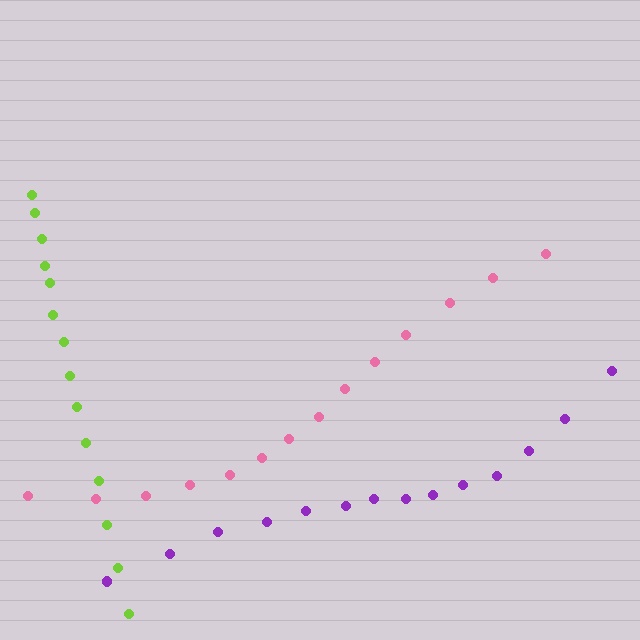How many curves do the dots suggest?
There are 3 distinct paths.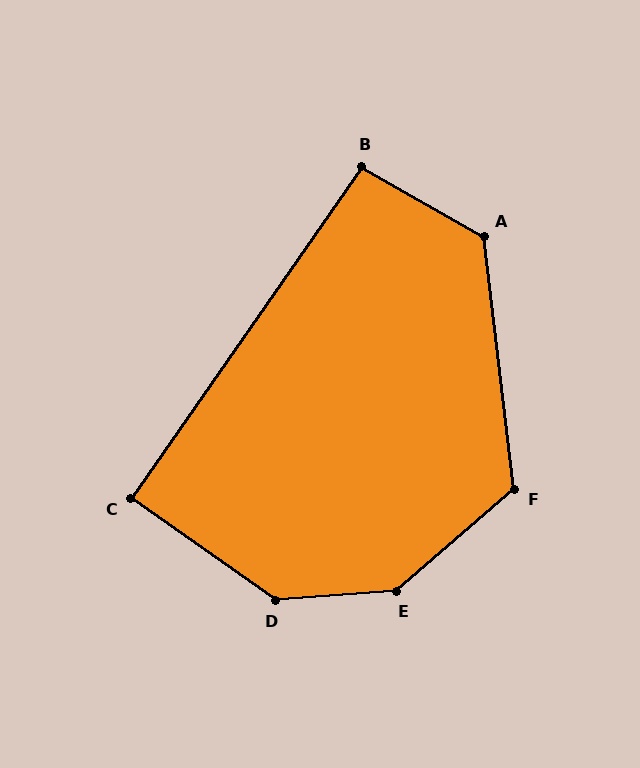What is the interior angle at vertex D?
Approximately 140 degrees (obtuse).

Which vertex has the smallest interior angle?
C, at approximately 90 degrees.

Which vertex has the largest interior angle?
E, at approximately 143 degrees.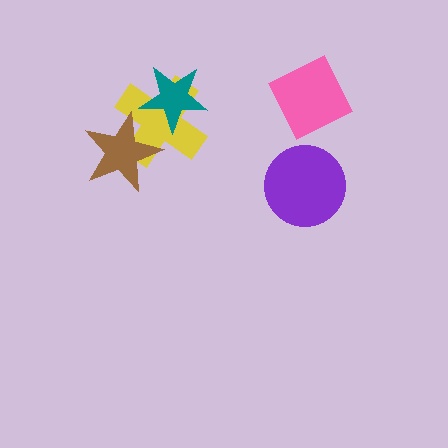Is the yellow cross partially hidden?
Yes, it is partially covered by another shape.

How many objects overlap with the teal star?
1 object overlaps with the teal star.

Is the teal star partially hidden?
No, no other shape covers it.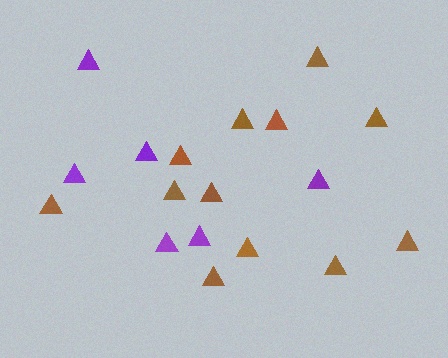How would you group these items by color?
There are 2 groups: one group of purple triangles (6) and one group of brown triangles (12).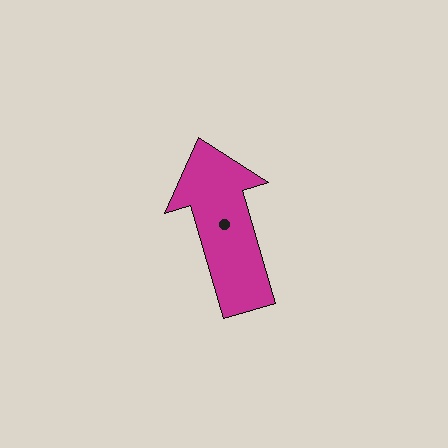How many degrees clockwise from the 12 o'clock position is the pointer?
Approximately 344 degrees.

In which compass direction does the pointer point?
North.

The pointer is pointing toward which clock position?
Roughly 11 o'clock.